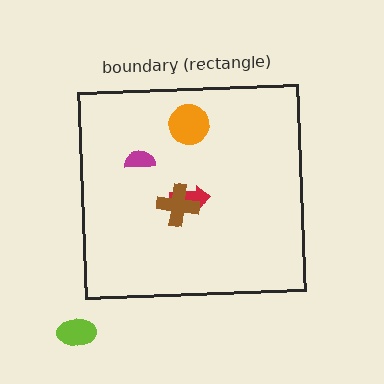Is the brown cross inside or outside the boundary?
Inside.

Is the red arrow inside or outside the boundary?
Inside.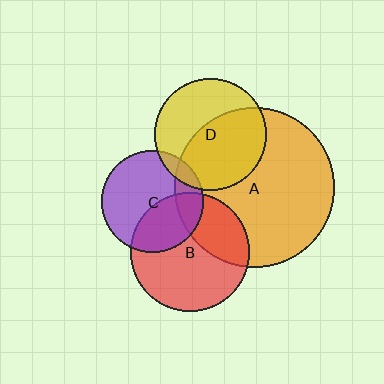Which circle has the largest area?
Circle A (orange).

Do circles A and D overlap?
Yes.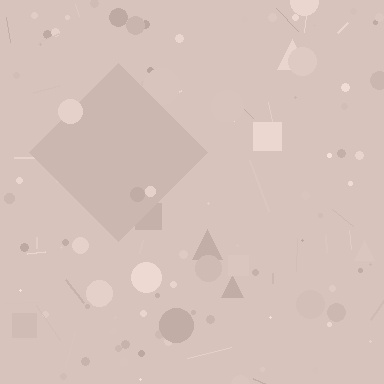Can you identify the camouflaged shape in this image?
The camouflaged shape is a diamond.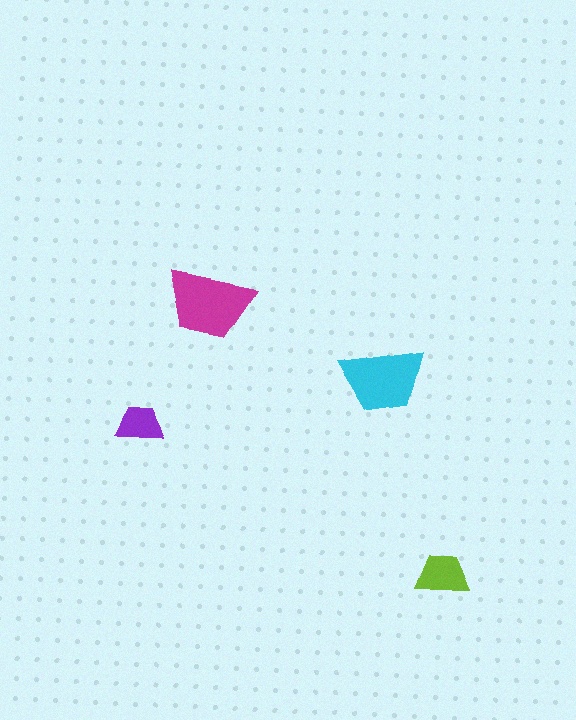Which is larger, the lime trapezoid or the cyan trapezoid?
The cyan one.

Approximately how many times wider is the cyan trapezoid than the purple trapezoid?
About 2 times wider.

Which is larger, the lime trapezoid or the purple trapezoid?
The lime one.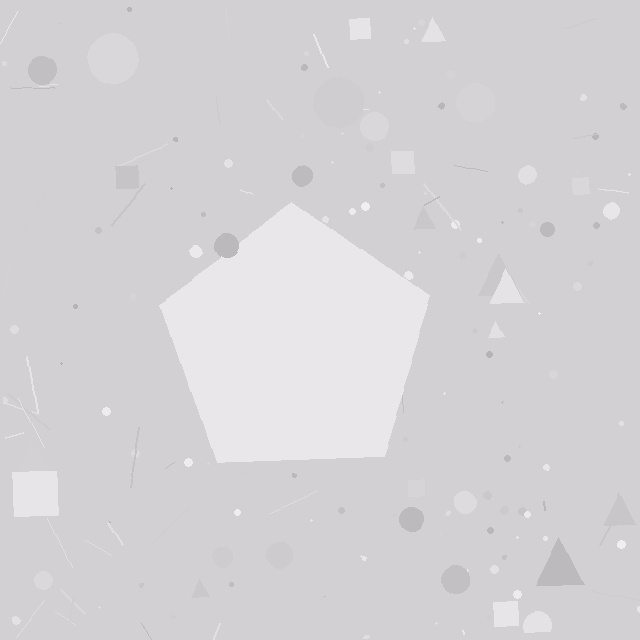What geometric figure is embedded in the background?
A pentagon is embedded in the background.